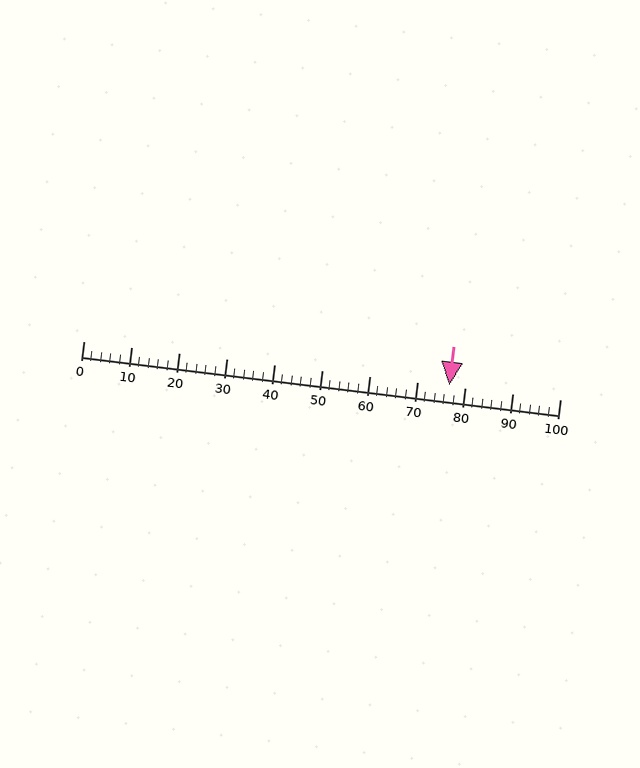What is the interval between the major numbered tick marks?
The major tick marks are spaced 10 units apart.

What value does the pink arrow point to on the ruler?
The pink arrow points to approximately 77.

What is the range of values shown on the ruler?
The ruler shows values from 0 to 100.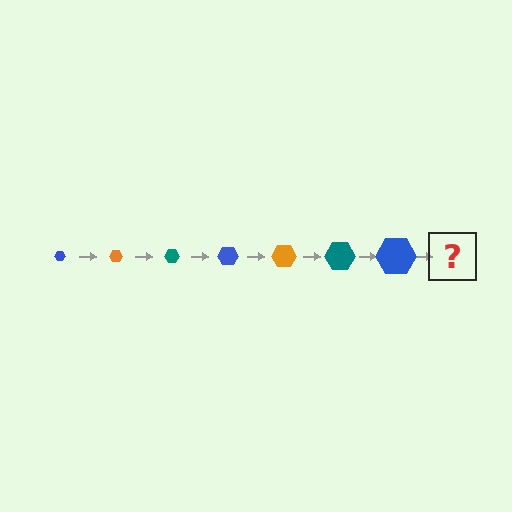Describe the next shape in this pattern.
It should be an orange hexagon, larger than the previous one.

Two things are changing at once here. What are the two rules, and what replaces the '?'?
The two rules are that the hexagon grows larger each step and the color cycles through blue, orange, and teal. The '?' should be an orange hexagon, larger than the previous one.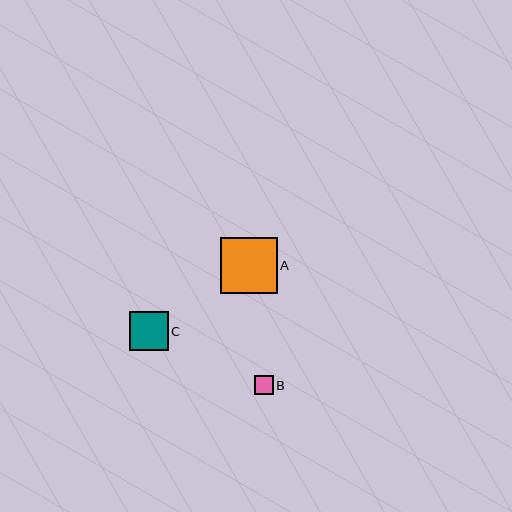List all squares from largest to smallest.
From largest to smallest: A, C, B.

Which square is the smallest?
Square B is the smallest with a size of approximately 19 pixels.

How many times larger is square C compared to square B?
Square C is approximately 2.1 times the size of square B.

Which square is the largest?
Square A is the largest with a size of approximately 56 pixels.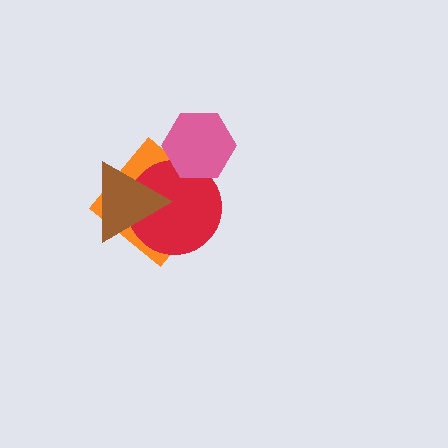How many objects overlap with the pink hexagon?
2 objects overlap with the pink hexagon.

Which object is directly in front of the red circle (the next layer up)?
The pink hexagon is directly in front of the red circle.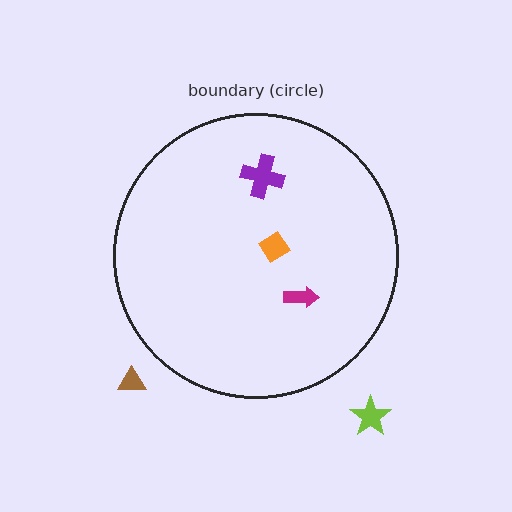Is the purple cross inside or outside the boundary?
Inside.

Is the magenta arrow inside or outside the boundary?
Inside.